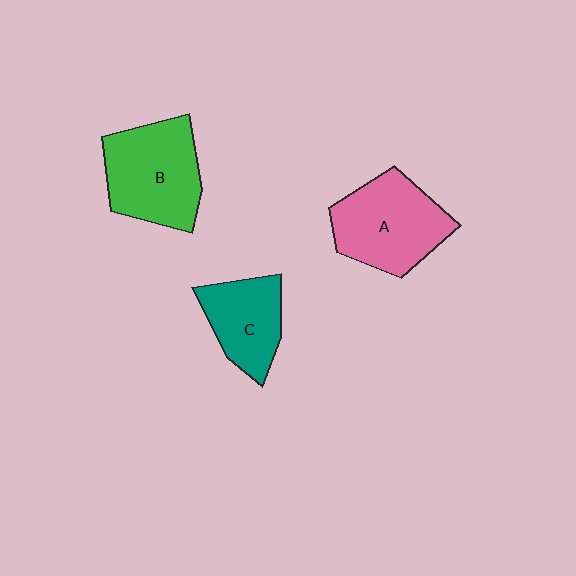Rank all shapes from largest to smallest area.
From largest to smallest: B (green), A (pink), C (teal).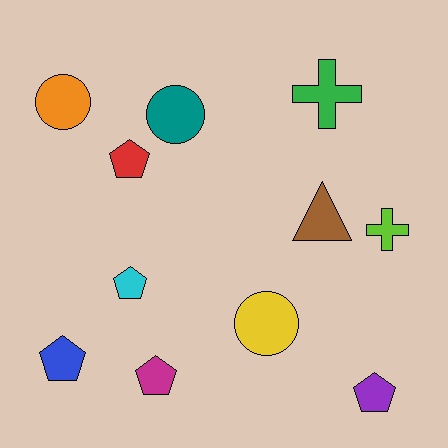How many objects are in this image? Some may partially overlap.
There are 11 objects.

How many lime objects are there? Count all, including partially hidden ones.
There is 1 lime object.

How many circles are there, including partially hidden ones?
There are 3 circles.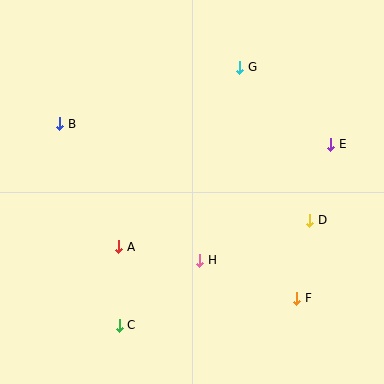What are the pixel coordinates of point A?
Point A is at (119, 247).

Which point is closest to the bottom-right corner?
Point F is closest to the bottom-right corner.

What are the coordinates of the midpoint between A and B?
The midpoint between A and B is at (89, 185).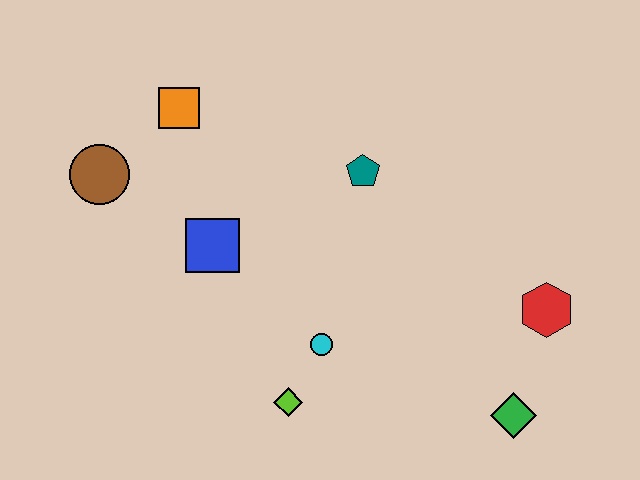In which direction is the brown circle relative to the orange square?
The brown circle is to the left of the orange square.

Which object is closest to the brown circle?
The orange square is closest to the brown circle.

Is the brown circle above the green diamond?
Yes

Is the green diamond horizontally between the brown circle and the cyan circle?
No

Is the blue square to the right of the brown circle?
Yes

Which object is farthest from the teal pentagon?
The green diamond is farthest from the teal pentagon.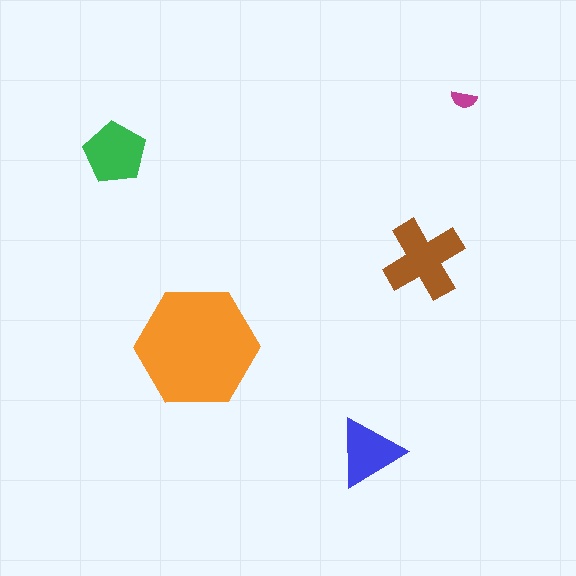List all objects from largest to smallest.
The orange hexagon, the brown cross, the green pentagon, the blue triangle, the magenta semicircle.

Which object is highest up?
The magenta semicircle is topmost.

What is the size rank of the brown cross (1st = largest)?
2nd.